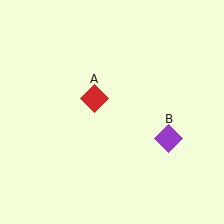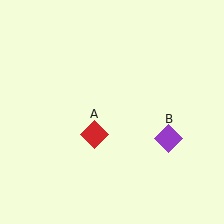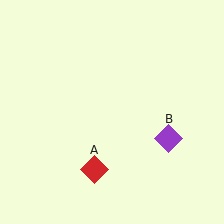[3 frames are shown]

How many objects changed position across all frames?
1 object changed position: red diamond (object A).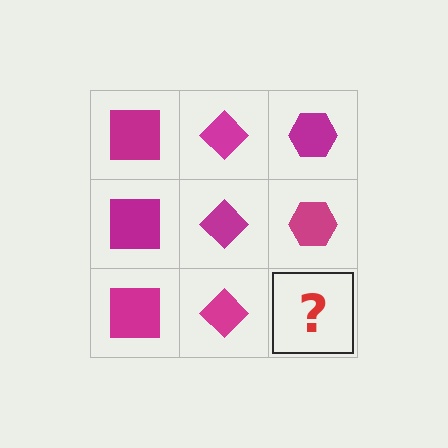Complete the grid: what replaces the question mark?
The question mark should be replaced with a magenta hexagon.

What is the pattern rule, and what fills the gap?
The rule is that each column has a consistent shape. The gap should be filled with a magenta hexagon.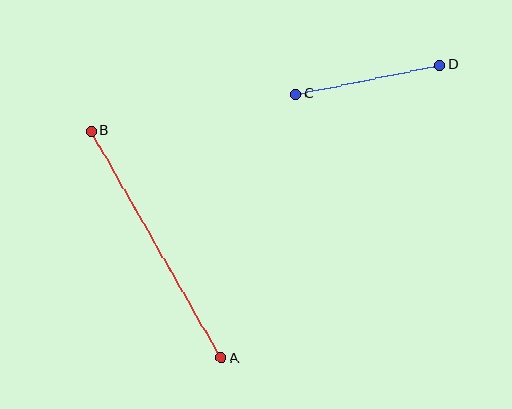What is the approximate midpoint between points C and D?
The midpoint is at approximately (368, 79) pixels.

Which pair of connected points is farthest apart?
Points A and B are farthest apart.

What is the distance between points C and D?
The distance is approximately 147 pixels.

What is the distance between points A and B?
The distance is approximately 262 pixels.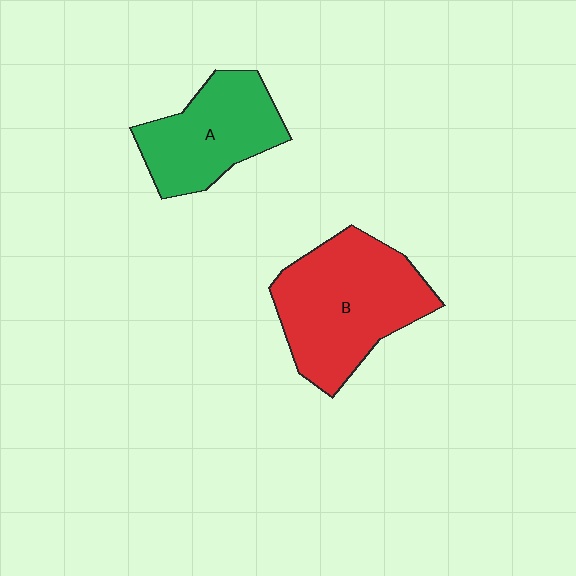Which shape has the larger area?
Shape B (red).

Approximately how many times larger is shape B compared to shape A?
Approximately 1.4 times.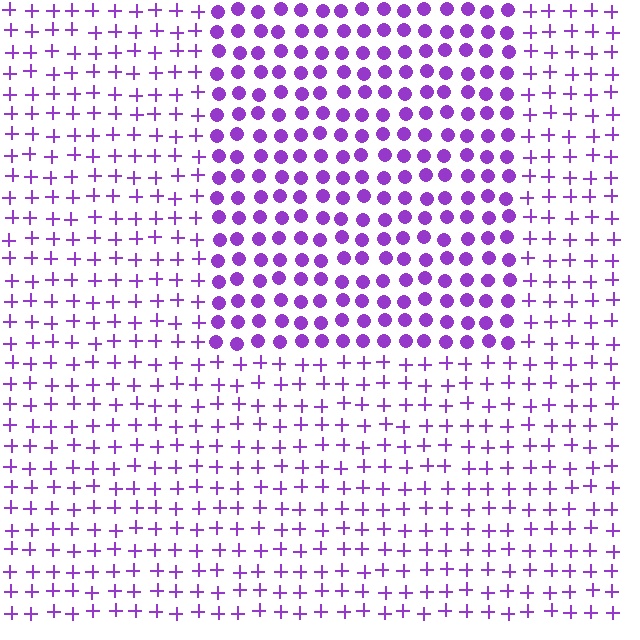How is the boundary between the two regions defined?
The boundary is defined by a change in element shape: circles inside vs. plus signs outside. All elements share the same color and spacing.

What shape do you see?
I see a rectangle.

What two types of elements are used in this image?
The image uses circles inside the rectangle region and plus signs outside it.